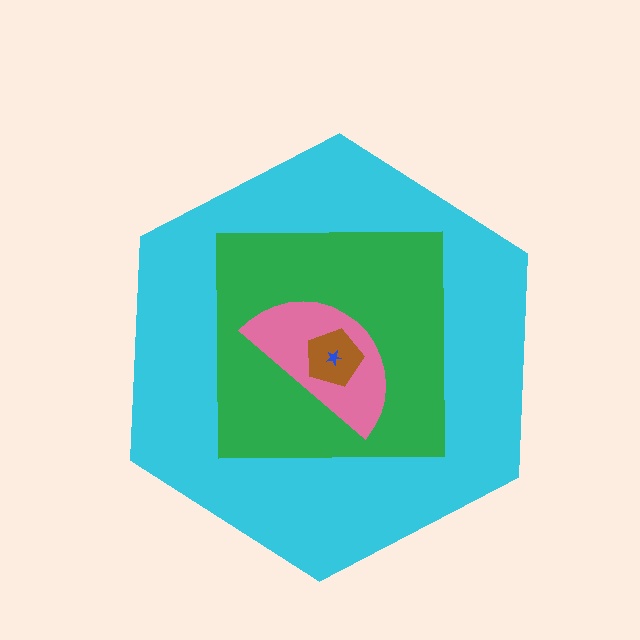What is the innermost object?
The blue star.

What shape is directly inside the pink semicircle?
The brown pentagon.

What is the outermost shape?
The cyan hexagon.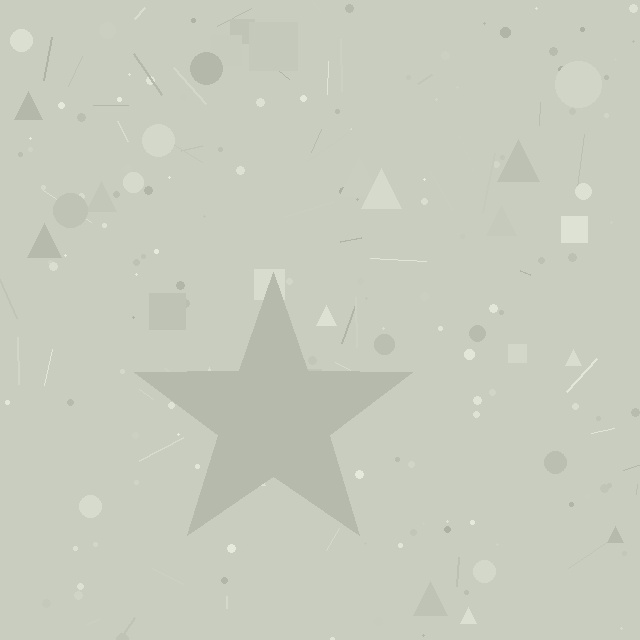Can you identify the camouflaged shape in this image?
The camouflaged shape is a star.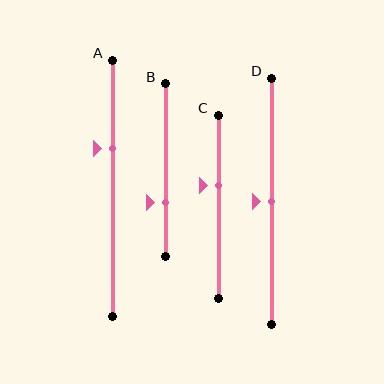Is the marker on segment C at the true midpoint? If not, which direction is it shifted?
No, the marker on segment C is shifted upward by about 12% of the segment length.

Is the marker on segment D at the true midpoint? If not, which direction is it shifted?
Yes, the marker on segment D is at the true midpoint.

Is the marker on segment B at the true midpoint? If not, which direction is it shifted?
No, the marker on segment B is shifted downward by about 19% of the segment length.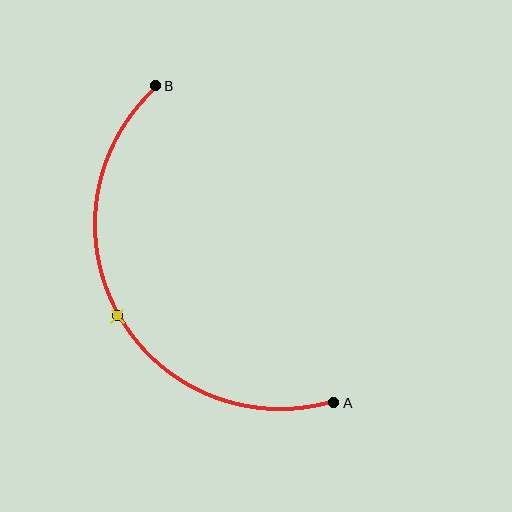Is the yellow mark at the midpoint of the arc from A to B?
Yes. The yellow mark lies on the arc at equal arc-length from both A and B — it is the arc midpoint.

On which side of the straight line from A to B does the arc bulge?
The arc bulges to the left of the straight line connecting A and B.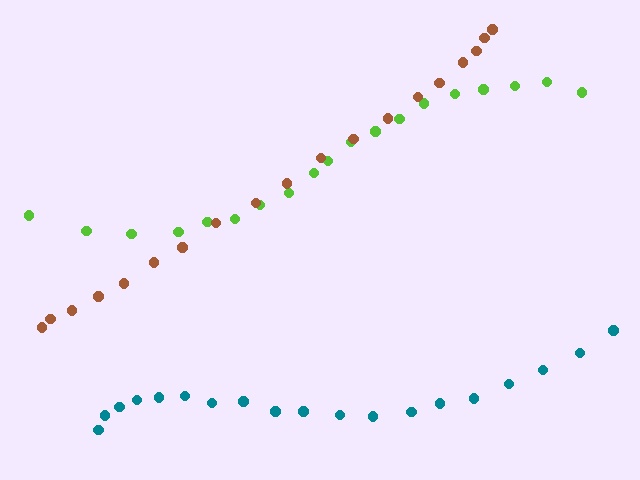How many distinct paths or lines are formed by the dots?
There are 3 distinct paths.